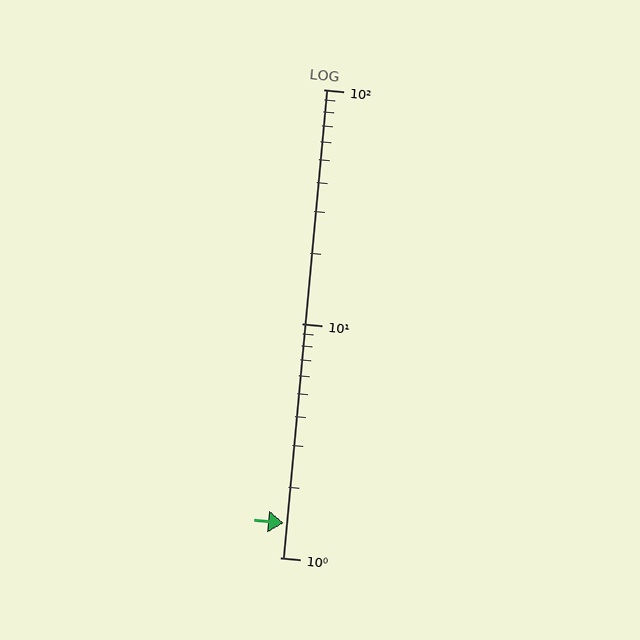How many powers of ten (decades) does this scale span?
The scale spans 2 decades, from 1 to 100.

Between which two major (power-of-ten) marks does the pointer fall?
The pointer is between 1 and 10.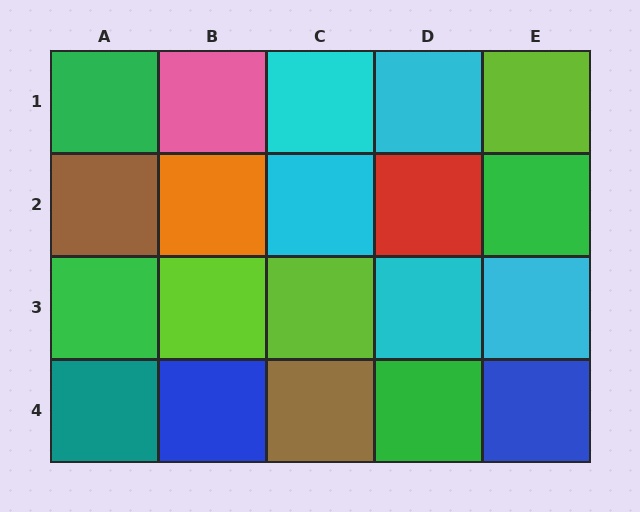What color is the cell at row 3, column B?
Lime.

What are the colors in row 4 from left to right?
Teal, blue, brown, green, blue.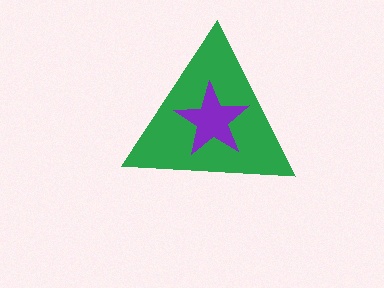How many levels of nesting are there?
2.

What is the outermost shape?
The green triangle.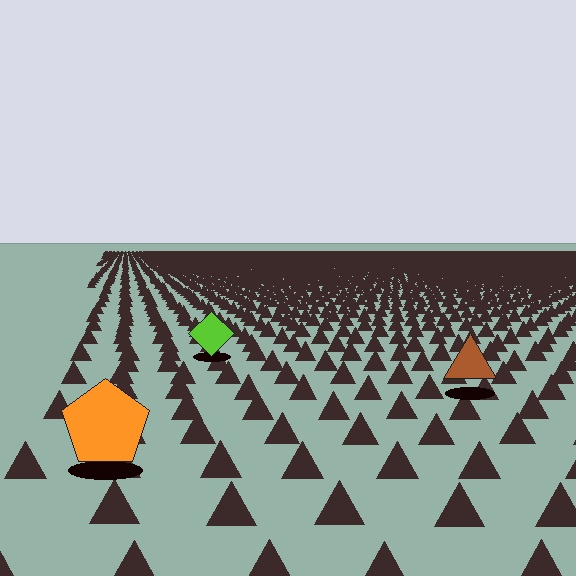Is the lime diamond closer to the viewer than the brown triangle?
No. The brown triangle is closer — you can tell from the texture gradient: the ground texture is coarser near it.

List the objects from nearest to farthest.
From nearest to farthest: the orange pentagon, the brown triangle, the lime diamond.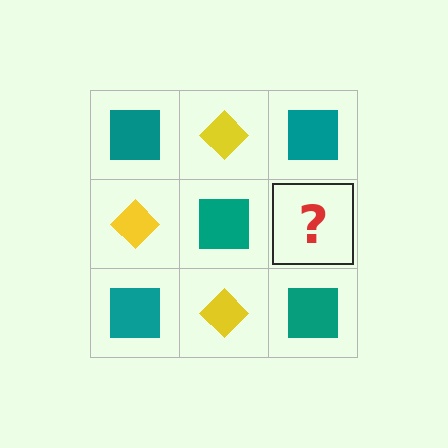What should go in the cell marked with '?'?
The missing cell should contain a yellow diamond.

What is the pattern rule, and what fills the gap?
The rule is that it alternates teal square and yellow diamond in a checkerboard pattern. The gap should be filled with a yellow diamond.